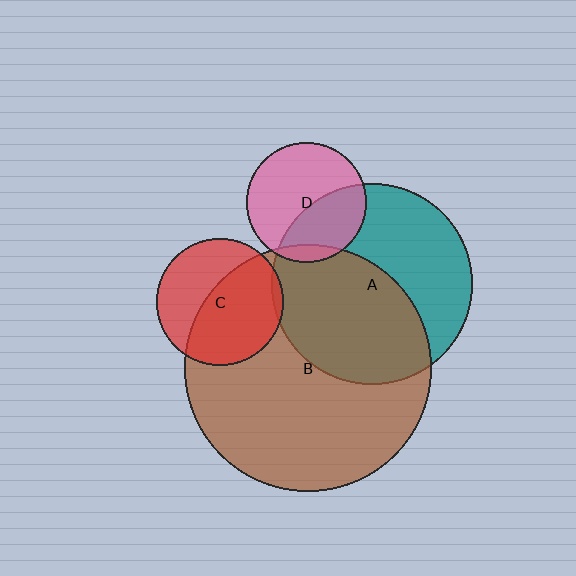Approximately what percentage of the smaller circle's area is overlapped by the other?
Approximately 60%.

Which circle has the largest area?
Circle B (brown).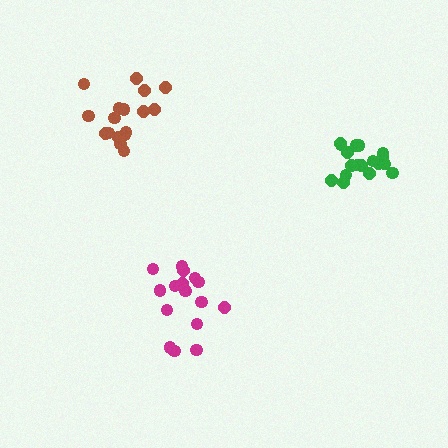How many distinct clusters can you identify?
There are 3 distinct clusters.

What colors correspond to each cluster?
The clusters are colored: magenta, green, brown.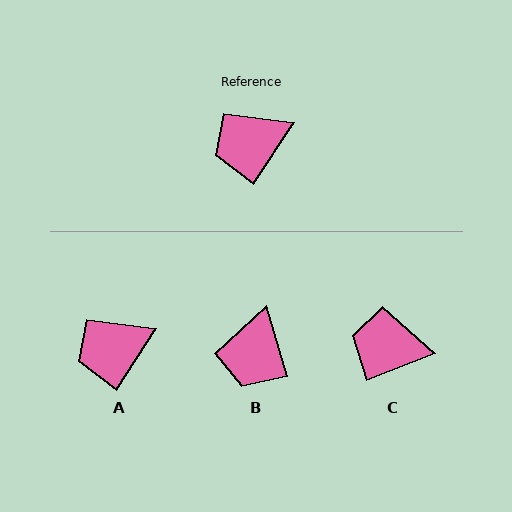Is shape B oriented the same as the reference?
No, it is off by about 50 degrees.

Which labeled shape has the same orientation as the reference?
A.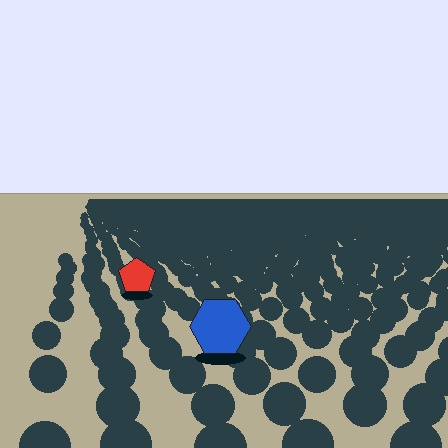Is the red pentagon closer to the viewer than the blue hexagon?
No. The blue hexagon is closer — you can tell from the texture gradient: the ground texture is coarser near it.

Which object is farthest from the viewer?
The red pentagon is farthest from the viewer. It appears smaller and the ground texture around it is denser.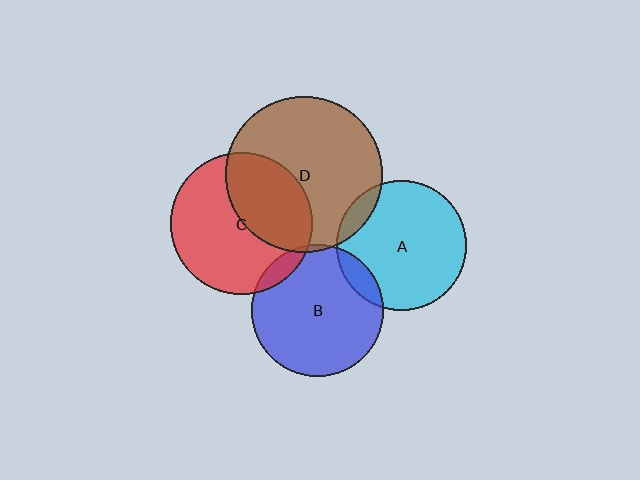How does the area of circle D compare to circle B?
Approximately 1.4 times.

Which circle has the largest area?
Circle D (brown).